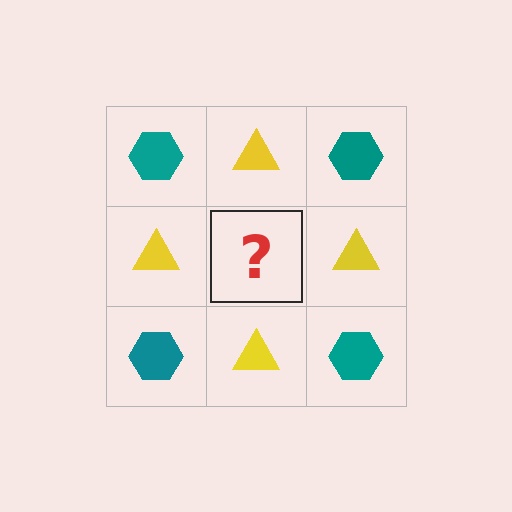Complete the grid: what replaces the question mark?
The question mark should be replaced with a teal hexagon.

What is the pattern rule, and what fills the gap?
The rule is that it alternates teal hexagon and yellow triangle in a checkerboard pattern. The gap should be filled with a teal hexagon.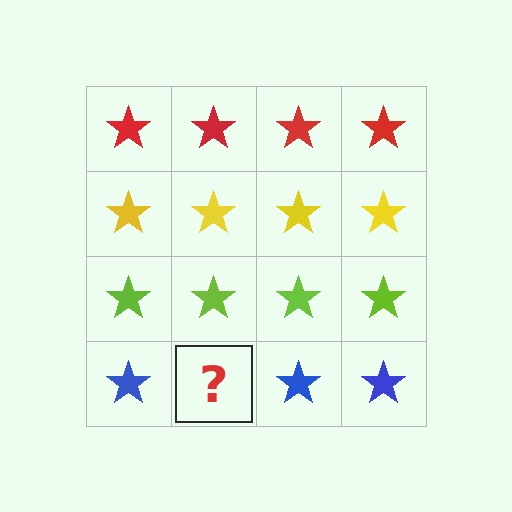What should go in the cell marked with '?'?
The missing cell should contain a blue star.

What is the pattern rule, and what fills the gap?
The rule is that each row has a consistent color. The gap should be filled with a blue star.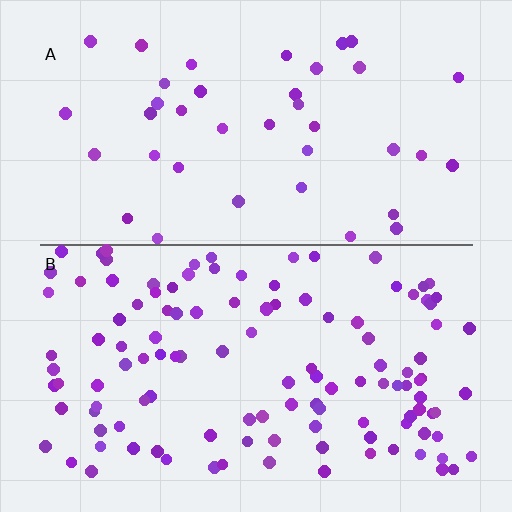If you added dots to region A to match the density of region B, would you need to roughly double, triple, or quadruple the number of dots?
Approximately triple.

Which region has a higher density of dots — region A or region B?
B (the bottom).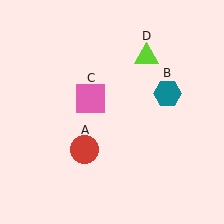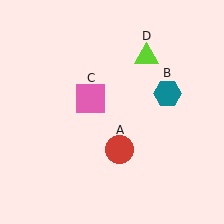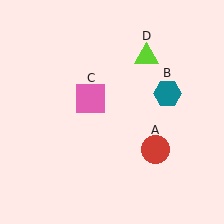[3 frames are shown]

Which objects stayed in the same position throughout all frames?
Teal hexagon (object B) and pink square (object C) and lime triangle (object D) remained stationary.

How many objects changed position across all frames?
1 object changed position: red circle (object A).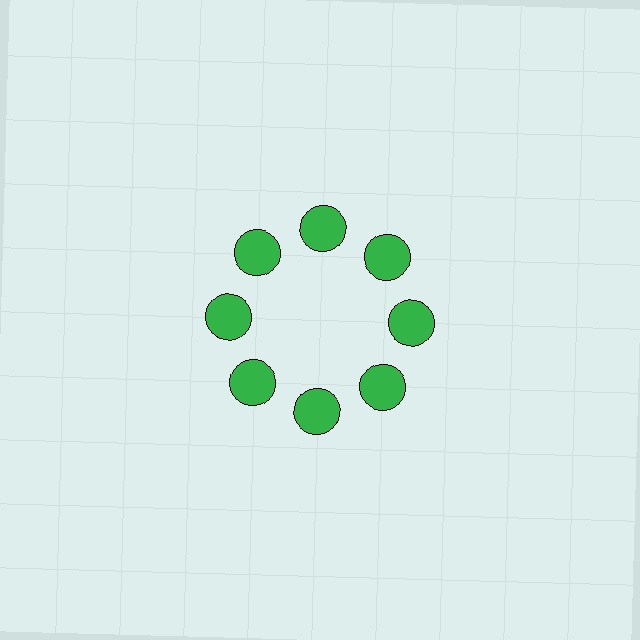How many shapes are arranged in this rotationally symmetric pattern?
There are 8 shapes, arranged in 8 groups of 1.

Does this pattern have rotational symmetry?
Yes, this pattern has 8-fold rotational symmetry. It looks the same after rotating 45 degrees around the center.